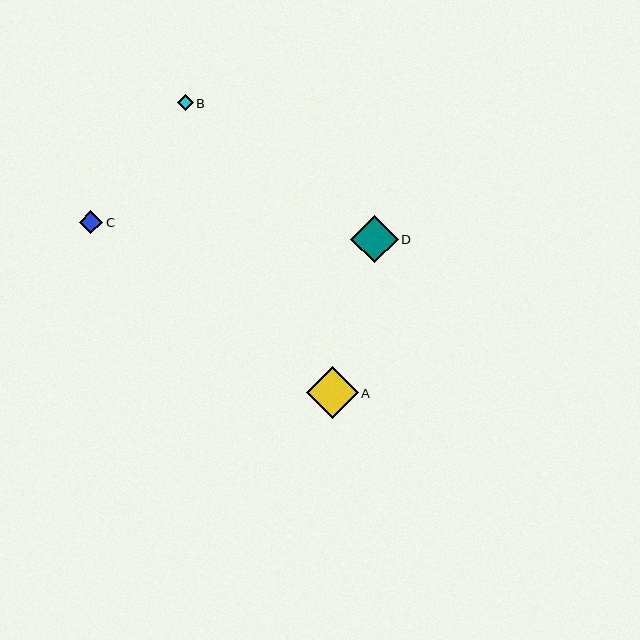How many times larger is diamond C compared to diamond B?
Diamond C is approximately 1.5 times the size of diamond B.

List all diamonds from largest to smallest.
From largest to smallest: A, D, C, B.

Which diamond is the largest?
Diamond A is the largest with a size of approximately 52 pixels.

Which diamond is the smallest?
Diamond B is the smallest with a size of approximately 16 pixels.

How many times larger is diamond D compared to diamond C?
Diamond D is approximately 2.0 times the size of diamond C.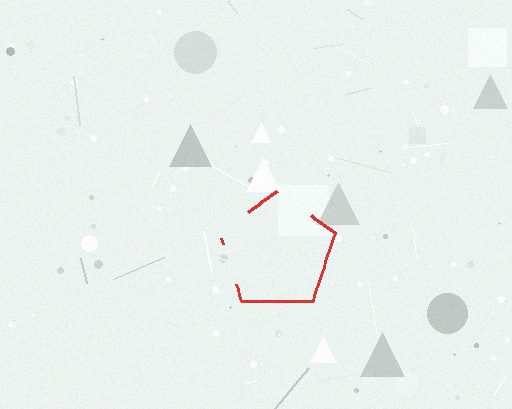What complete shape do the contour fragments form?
The contour fragments form a pentagon.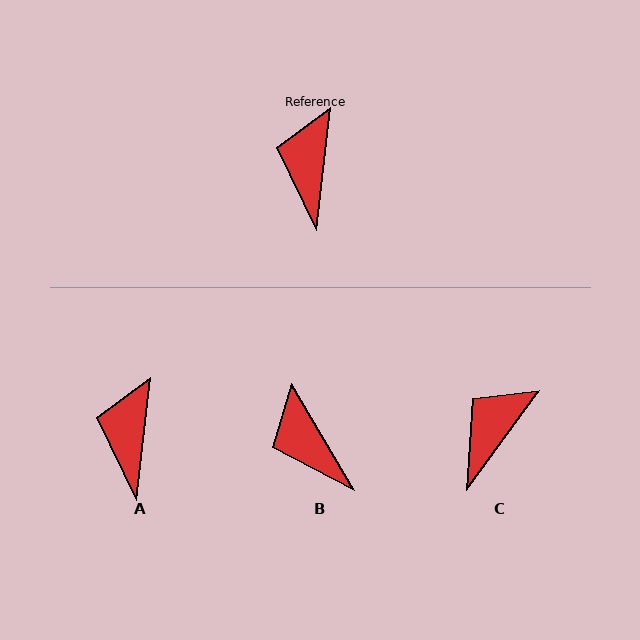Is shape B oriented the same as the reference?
No, it is off by about 37 degrees.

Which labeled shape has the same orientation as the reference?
A.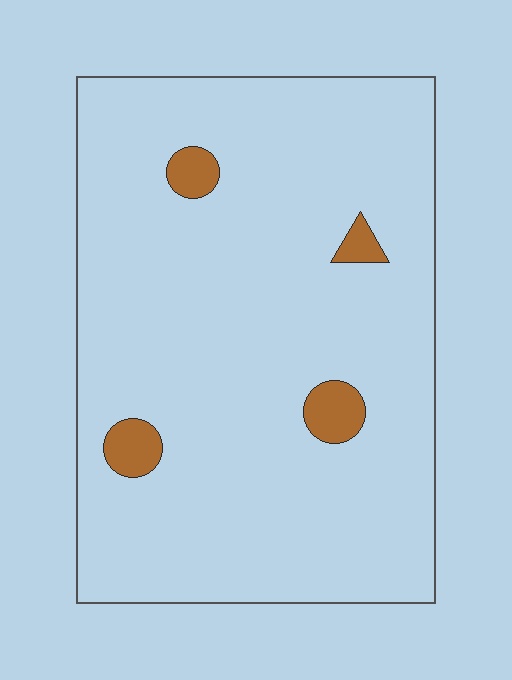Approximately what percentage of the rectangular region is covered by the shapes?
Approximately 5%.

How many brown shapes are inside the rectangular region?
4.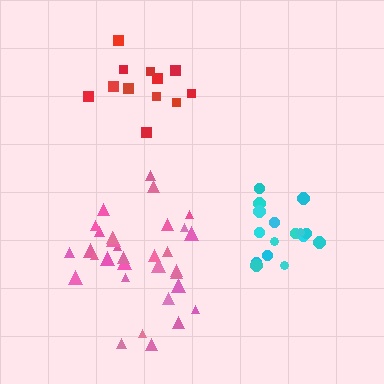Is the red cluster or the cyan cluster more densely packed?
Cyan.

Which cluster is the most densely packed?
Cyan.